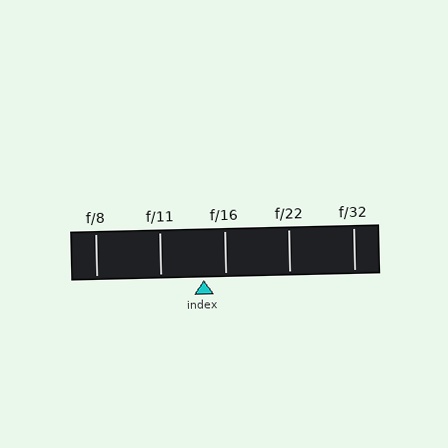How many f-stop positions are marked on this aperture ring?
There are 5 f-stop positions marked.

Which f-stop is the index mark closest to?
The index mark is closest to f/16.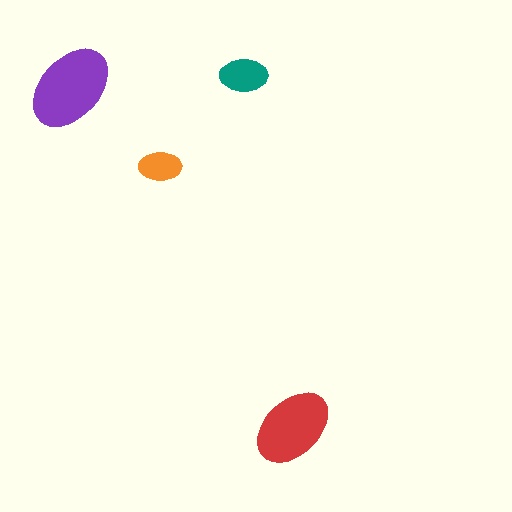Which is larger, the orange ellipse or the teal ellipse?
The teal one.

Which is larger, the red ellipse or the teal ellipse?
The red one.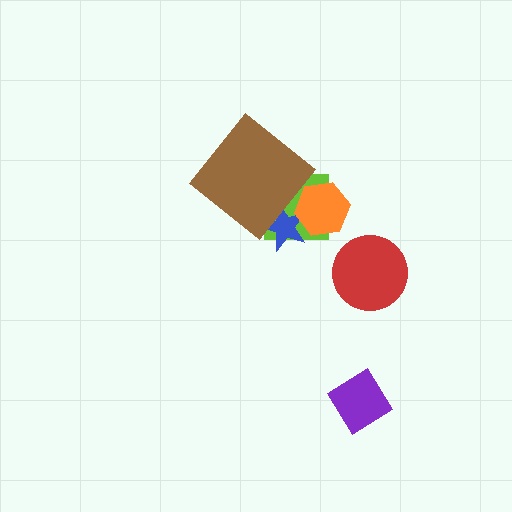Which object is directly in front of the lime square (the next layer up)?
The blue star is directly in front of the lime square.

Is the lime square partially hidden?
Yes, it is partially covered by another shape.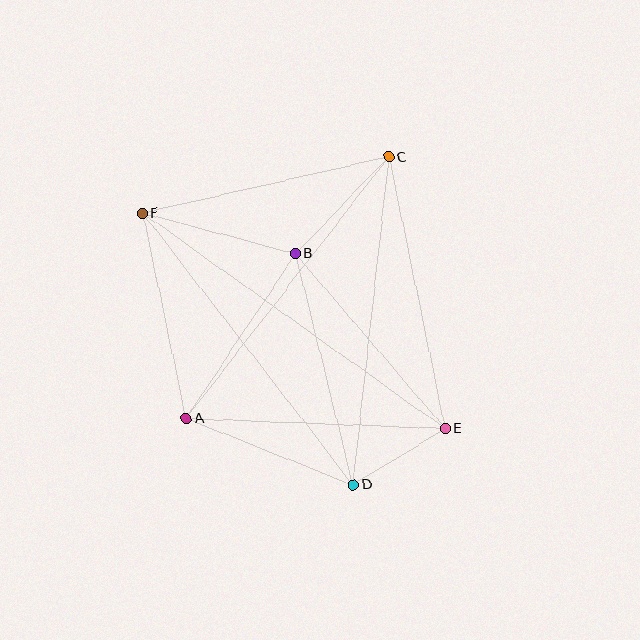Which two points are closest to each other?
Points D and E are closest to each other.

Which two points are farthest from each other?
Points E and F are farthest from each other.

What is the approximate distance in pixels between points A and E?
The distance between A and E is approximately 259 pixels.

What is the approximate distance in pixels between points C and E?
The distance between C and E is approximately 277 pixels.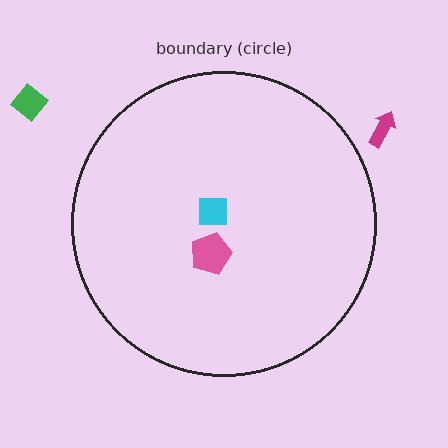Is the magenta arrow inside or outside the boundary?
Outside.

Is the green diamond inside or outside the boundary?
Outside.